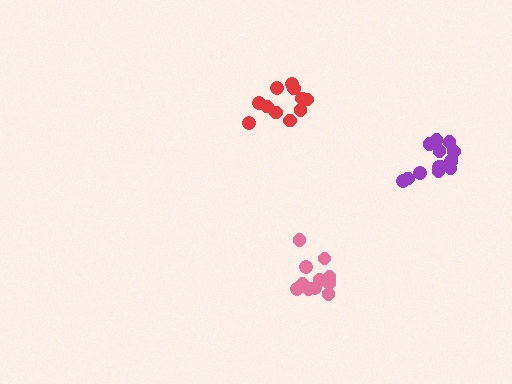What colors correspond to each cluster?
The clusters are colored: purple, red, pink.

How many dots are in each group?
Group 1: 14 dots, Group 2: 11 dots, Group 3: 12 dots (37 total).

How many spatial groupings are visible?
There are 3 spatial groupings.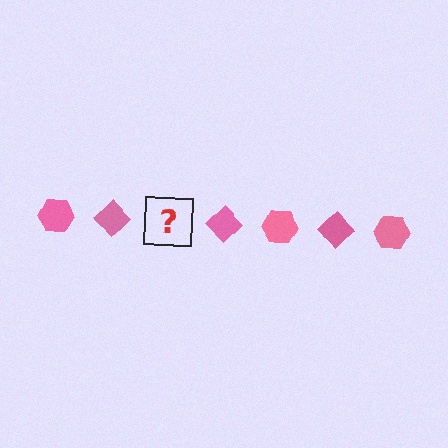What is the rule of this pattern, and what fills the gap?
The rule is that the pattern cycles through hexagon, diamond shapes in pink. The gap should be filled with a pink hexagon.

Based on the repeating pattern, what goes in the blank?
The blank should be a pink hexagon.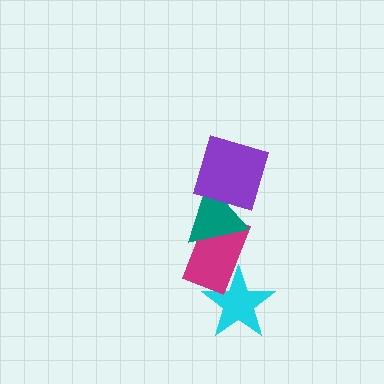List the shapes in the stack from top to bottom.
From top to bottom: the purple square, the teal triangle, the magenta rectangle, the cyan star.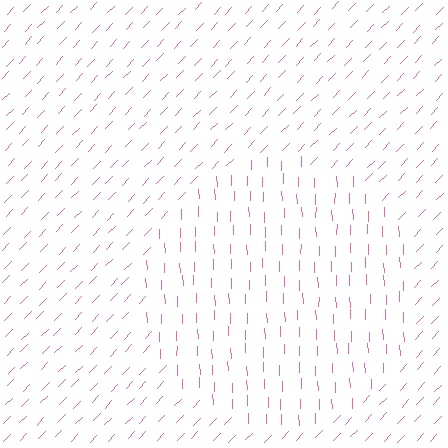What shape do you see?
I see a circle.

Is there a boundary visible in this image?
Yes, there is a texture boundary formed by a change in line orientation.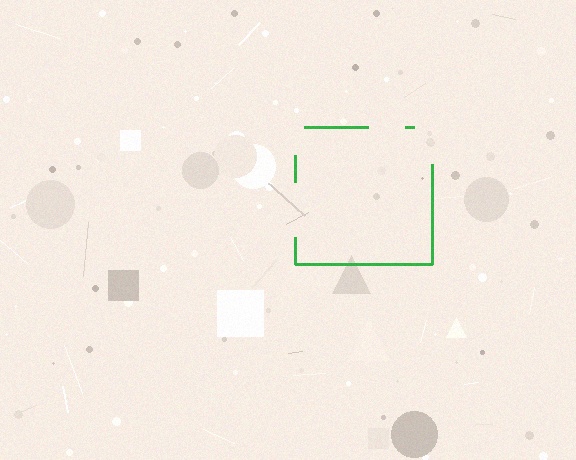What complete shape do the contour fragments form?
The contour fragments form a square.